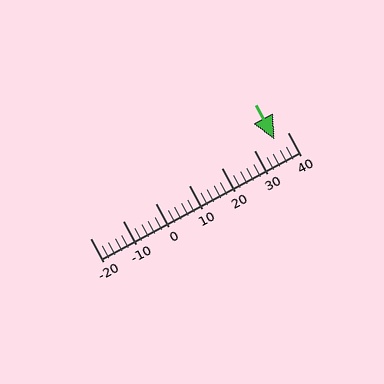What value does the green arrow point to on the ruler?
The green arrow points to approximately 36.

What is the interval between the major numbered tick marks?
The major tick marks are spaced 10 units apart.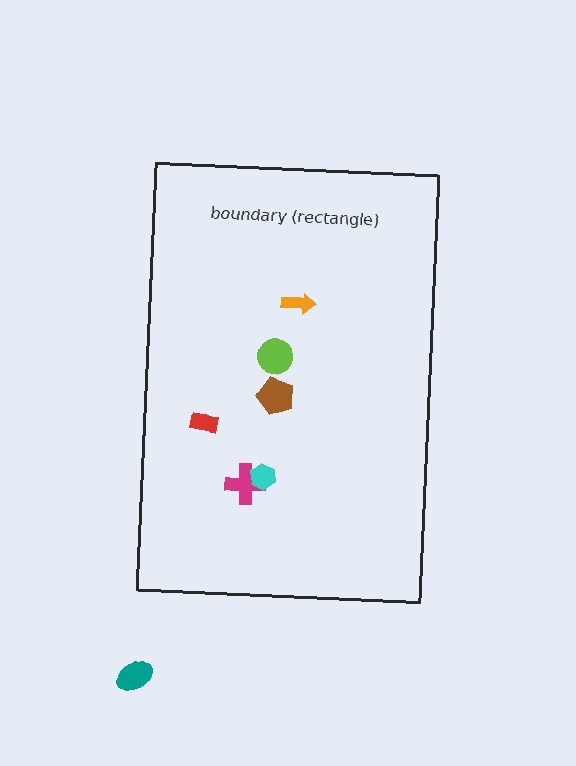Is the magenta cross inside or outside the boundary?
Inside.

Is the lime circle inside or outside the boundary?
Inside.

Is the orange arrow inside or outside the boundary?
Inside.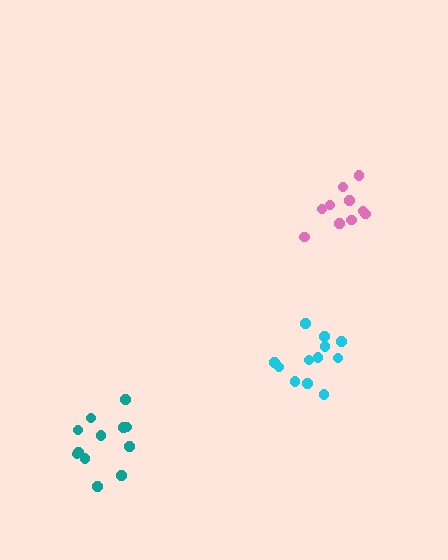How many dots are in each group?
Group 1: 12 dots, Group 2: 13 dots, Group 3: 10 dots (35 total).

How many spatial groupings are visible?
There are 3 spatial groupings.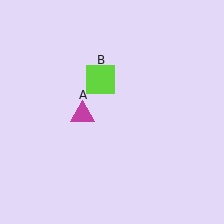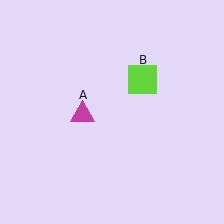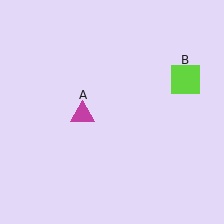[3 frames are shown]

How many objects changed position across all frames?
1 object changed position: lime square (object B).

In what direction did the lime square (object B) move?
The lime square (object B) moved right.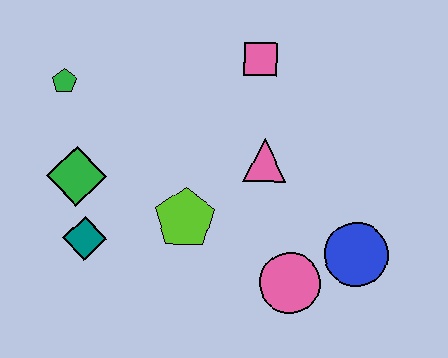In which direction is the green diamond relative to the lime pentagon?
The green diamond is to the left of the lime pentagon.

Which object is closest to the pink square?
The pink triangle is closest to the pink square.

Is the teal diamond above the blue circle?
Yes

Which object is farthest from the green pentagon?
The blue circle is farthest from the green pentagon.